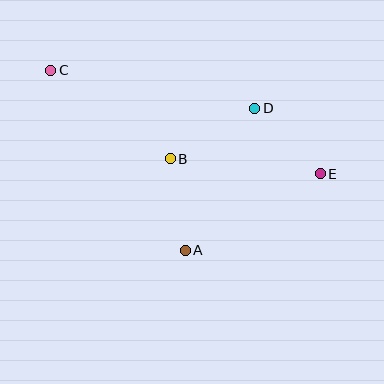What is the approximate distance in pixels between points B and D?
The distance between B and D is approximately 98 pixels.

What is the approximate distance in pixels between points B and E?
The distance between B and E is approximately 151 pixels.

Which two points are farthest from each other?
Points C and E are farthest from each other.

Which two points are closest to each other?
Points D and E are closest to each other.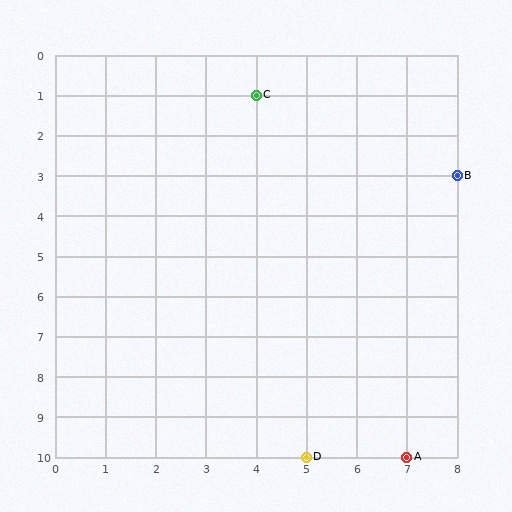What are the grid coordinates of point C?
Point C is at grid coordinates (4, 1).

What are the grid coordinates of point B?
Point B is at grid coordinates (8, 3).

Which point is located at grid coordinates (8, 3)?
Point B is at (8, 3).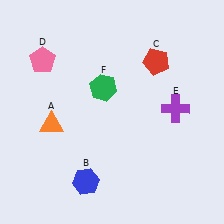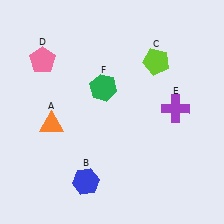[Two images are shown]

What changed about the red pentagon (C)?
In Image 1, C is red. In Image 2, it changed to lime.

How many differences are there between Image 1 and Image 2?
There is 1 difference between the two images.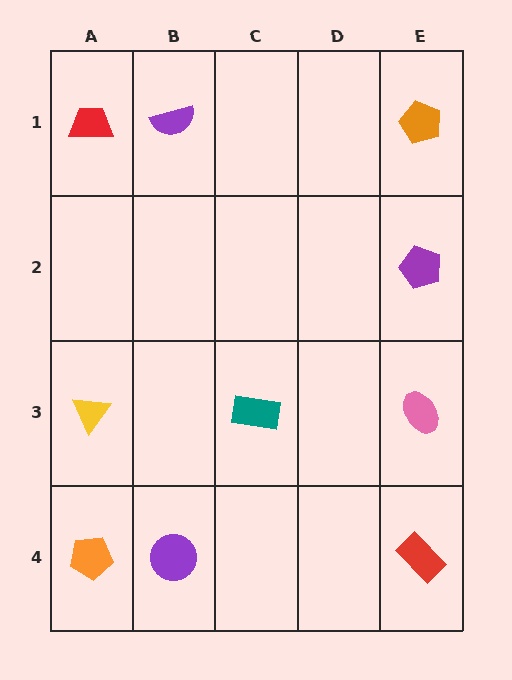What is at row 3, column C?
A teal rectangle.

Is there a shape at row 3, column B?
No, that cell is empty.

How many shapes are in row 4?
3 shapes.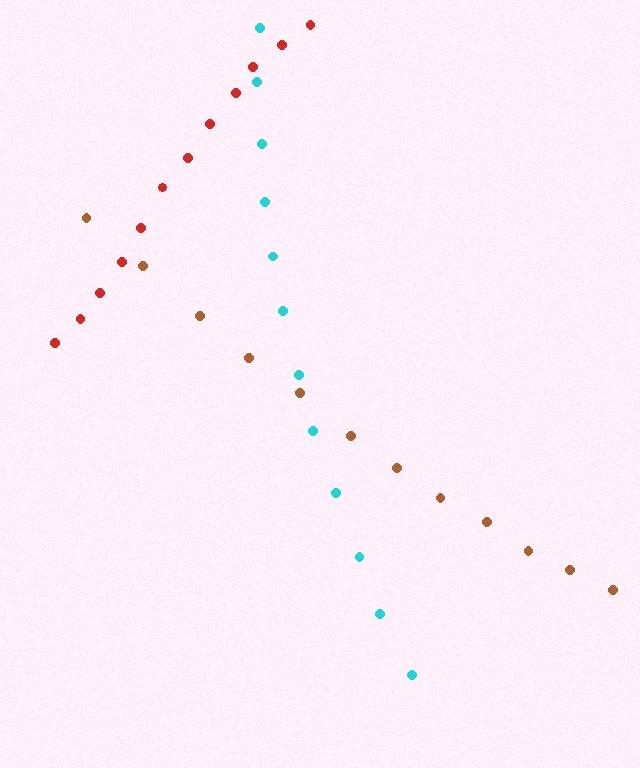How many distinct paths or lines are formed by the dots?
There are 3 distinct paths.